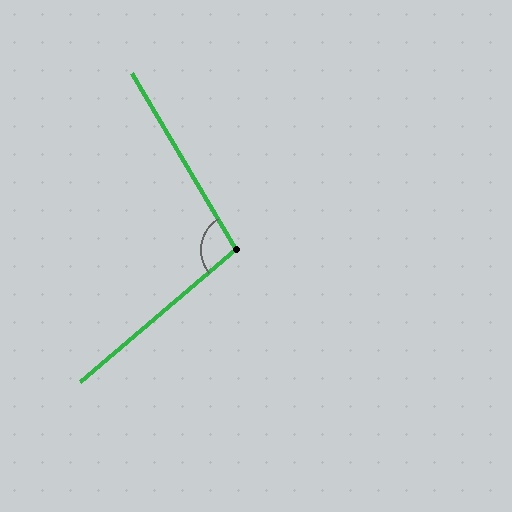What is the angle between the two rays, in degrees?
Approximately 100 degrees.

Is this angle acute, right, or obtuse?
It is obtuse.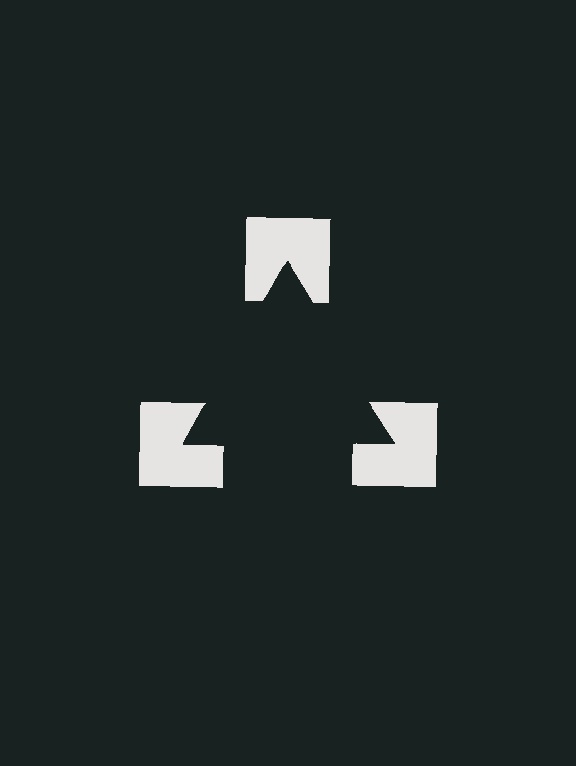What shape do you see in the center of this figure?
An illusory triangle — its edges are inferred from the aligned wedge cuts in the notched squares, not physically drawn.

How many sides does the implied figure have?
3 sides.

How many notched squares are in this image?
There are 3 — one at each vertex of the illusory triangle.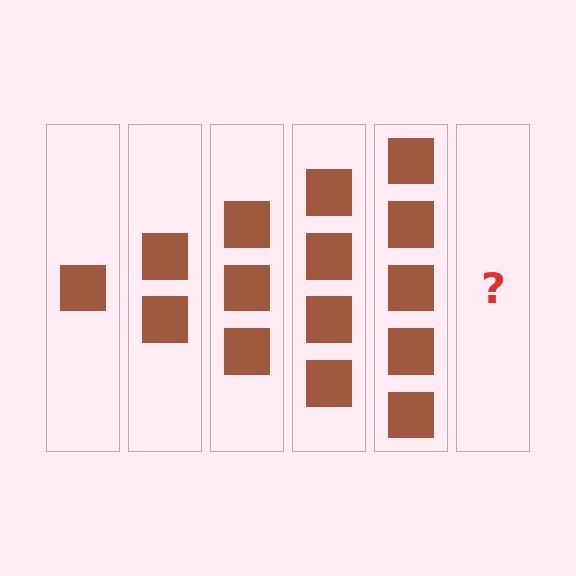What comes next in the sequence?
The next element should be 6 squares.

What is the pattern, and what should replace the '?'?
The pattern is that each step adds one more square. The '?' should be 6 squares.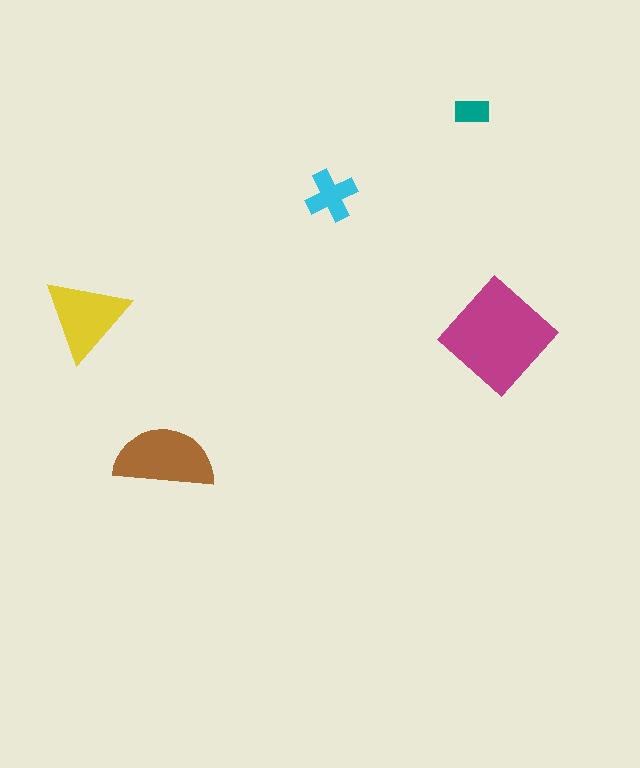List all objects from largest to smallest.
The magenta diamond, the brown semicircle, the yellow triangle, the cyan cross, the teal rectangle.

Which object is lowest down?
The brown semicircle is bottommost.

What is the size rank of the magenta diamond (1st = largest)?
1st.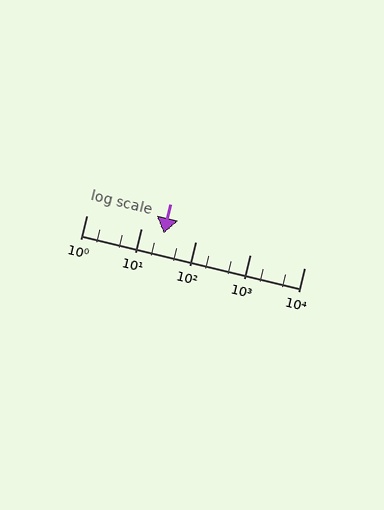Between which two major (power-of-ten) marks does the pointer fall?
The pointer is between 10 and 100.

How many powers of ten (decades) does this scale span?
The scale spans 4 decades, from 1 to 10000.